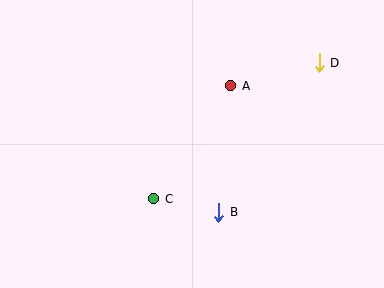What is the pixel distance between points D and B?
The distance between D and B is 180 pixels.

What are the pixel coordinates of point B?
Point B is at (219, 212).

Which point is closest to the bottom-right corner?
Point B is closest to the bottom-right corner.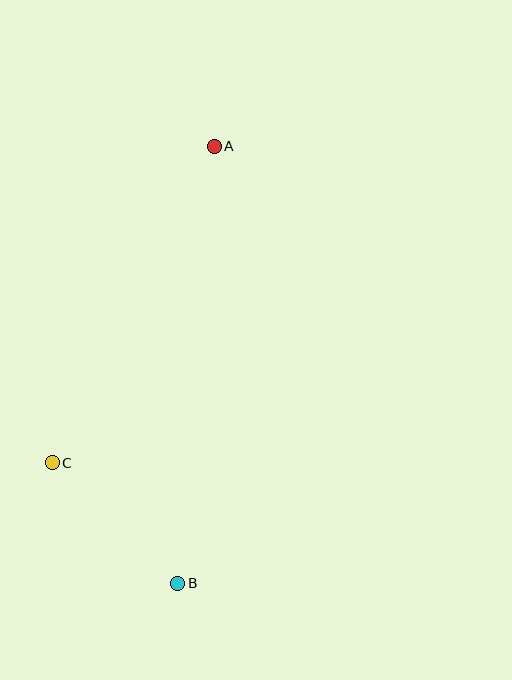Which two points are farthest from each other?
Points A and B are farthest from each other.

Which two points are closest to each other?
Points B and C are closest to each other.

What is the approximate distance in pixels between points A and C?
The distance between A and C is approximately 355 pixels.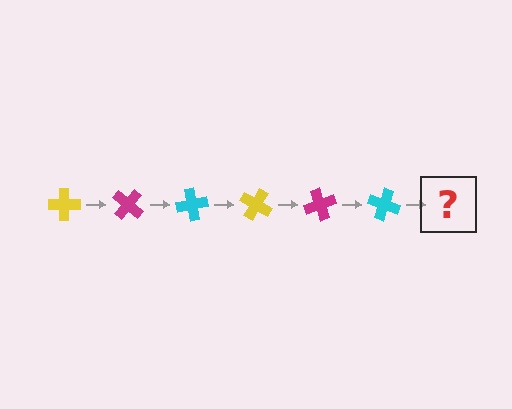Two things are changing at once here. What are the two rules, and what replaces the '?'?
The two rules are that it rotates 40 degrees each step and the color cycles through yellow, magenta, and cyan. The '?' should be a yellow cross, rotated 240 degrees from the start.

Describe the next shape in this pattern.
It should be a yellow cross, rotated 240 degrees from the start.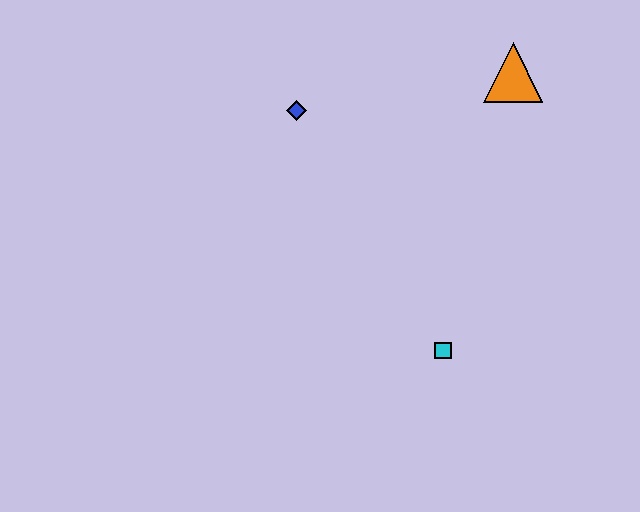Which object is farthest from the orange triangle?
The cyan square is farthest from the orange triangle.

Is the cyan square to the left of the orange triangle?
Yes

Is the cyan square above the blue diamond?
No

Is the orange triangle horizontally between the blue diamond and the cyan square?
No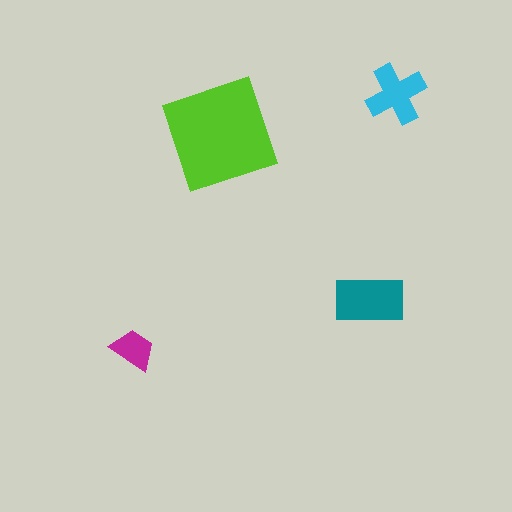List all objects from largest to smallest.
The lime diamond, the teal rectangle, the cyan cross, the magenta trapezoid.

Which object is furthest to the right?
The cyan cross is rightmost.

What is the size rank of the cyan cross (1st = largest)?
3rd.